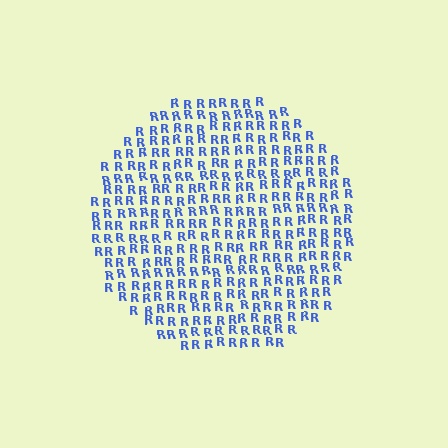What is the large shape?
The large shape is a circle.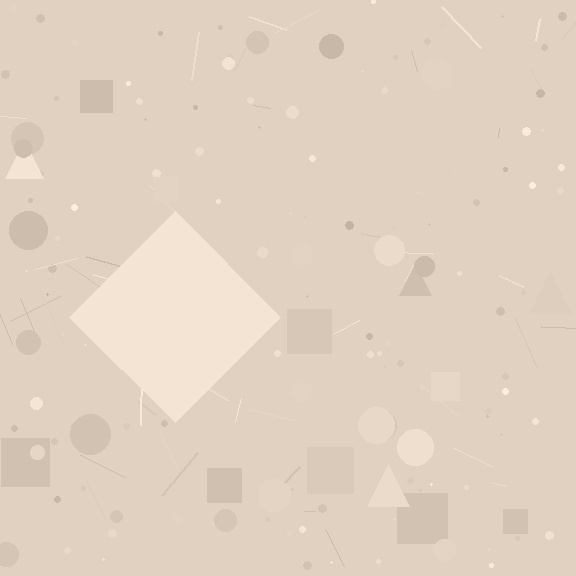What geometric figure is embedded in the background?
A diamond is embedded in the background.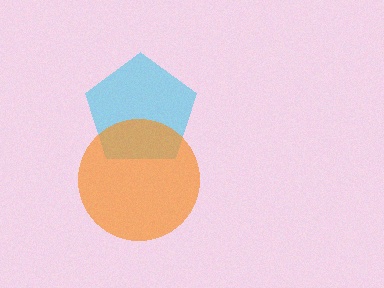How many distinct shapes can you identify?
There are 2 distinct shapes: a cyan pentagon, an orange circle.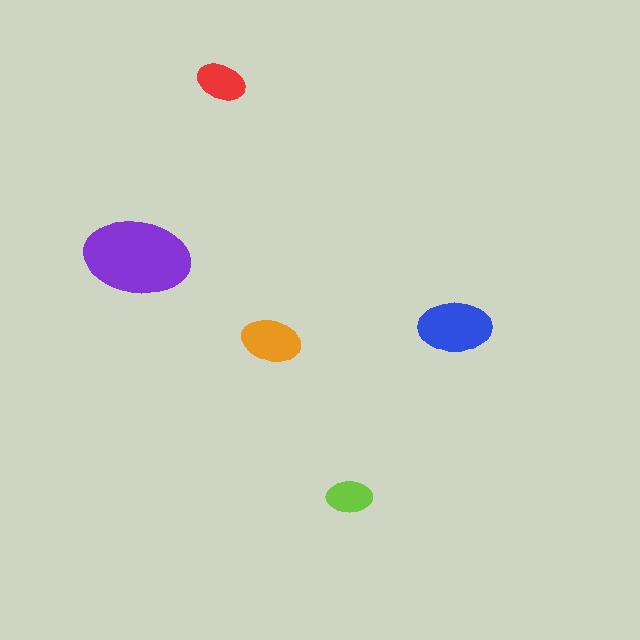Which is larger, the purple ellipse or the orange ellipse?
The purple one.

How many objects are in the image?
There are 5 objects in the image.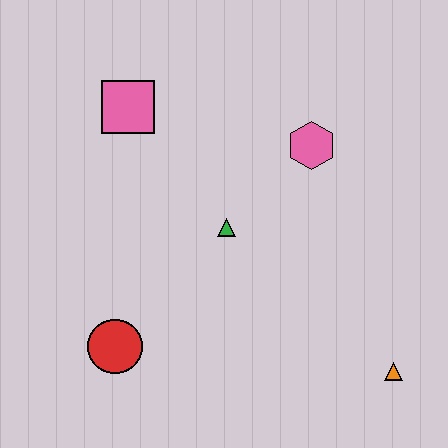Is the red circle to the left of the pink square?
Yes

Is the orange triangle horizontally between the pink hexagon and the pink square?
No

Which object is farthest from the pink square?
The orange triangle is farthest from the pink square.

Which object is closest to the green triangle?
The pink hexagon is closest to the green triangle.